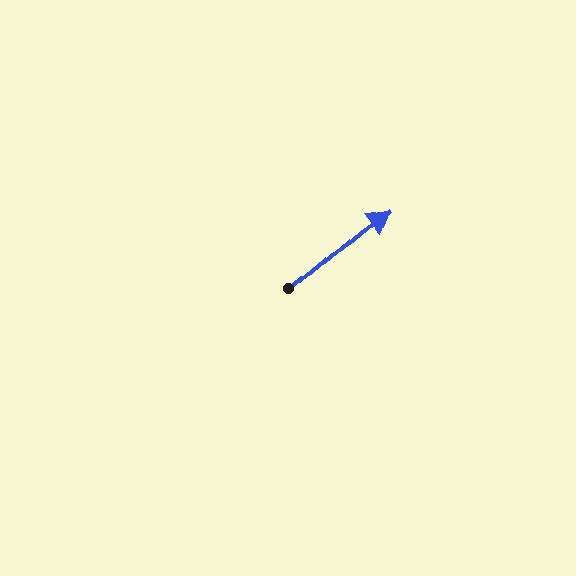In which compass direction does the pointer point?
Northeast.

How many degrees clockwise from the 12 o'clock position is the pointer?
Approximately 50 degrees.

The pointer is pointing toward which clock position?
Roughly 2 o'clock.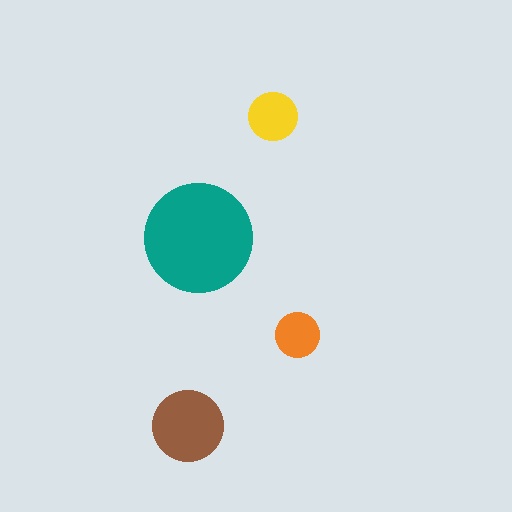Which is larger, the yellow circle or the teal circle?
The teal one.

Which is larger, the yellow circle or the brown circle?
The brown one.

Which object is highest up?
The yellow circle is topmost.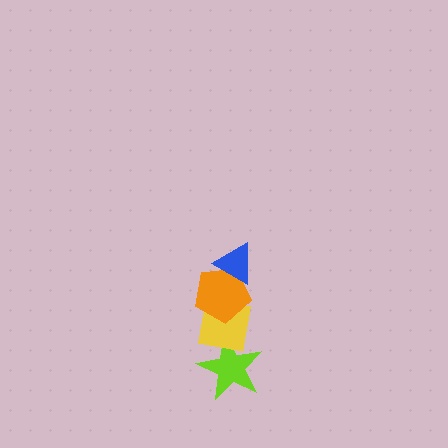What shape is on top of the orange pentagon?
The blue triangle is on top of the orange pentagon.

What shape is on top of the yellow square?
The orange pentagon is on top of the yellow square.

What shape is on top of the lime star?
The yellow square is on top of the lime star.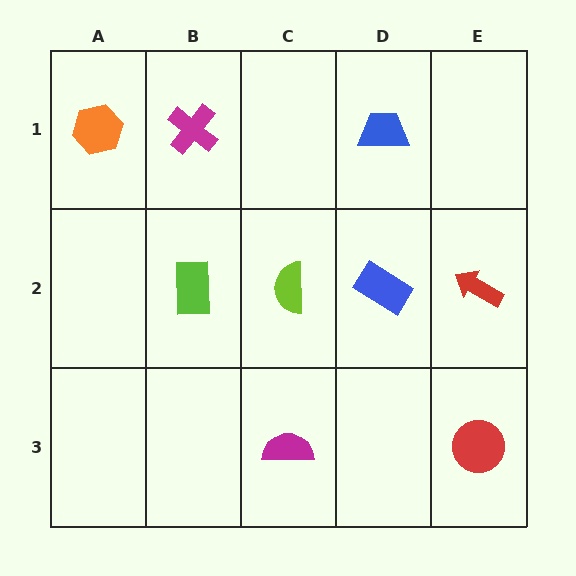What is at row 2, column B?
A lime rectangle.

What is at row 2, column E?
A red arrow.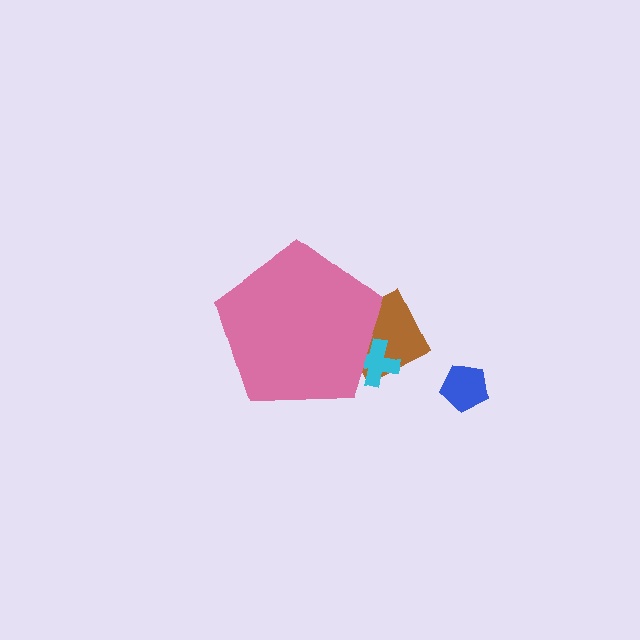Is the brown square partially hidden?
Yes, the brown square is partially hidden behind the pink pentagon.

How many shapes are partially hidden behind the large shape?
2 shapes are partially hidden.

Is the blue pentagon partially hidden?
No, the blue pentagon is fully visible.